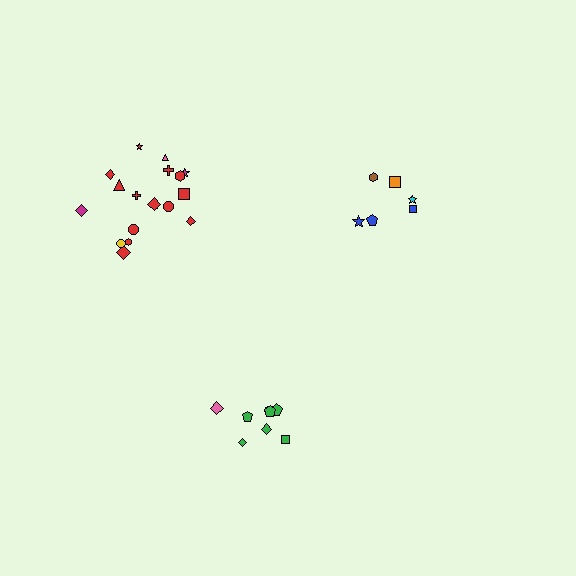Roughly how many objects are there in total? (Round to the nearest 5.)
Roughly 30 objects in total.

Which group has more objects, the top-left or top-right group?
The top-left group.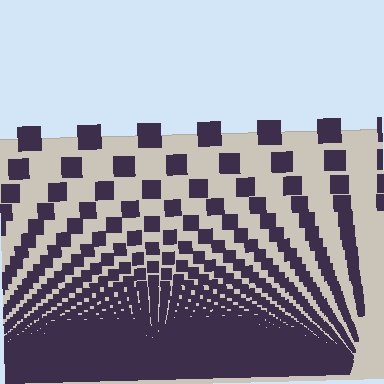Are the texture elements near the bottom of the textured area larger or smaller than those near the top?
Smaller. The gradient is inverted — elements near the bottom are smaller and denser.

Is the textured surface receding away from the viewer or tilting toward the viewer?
The surface appears to tilt toward the viewer. Texture elements get larger and sparser toward the top.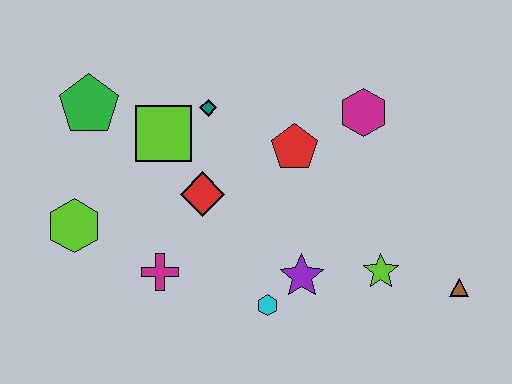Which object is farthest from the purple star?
The green pentagon is farthest from the purple star.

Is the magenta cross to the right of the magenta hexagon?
No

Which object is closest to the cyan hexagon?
The purple star is closest to the cyan hexagon.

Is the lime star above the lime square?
No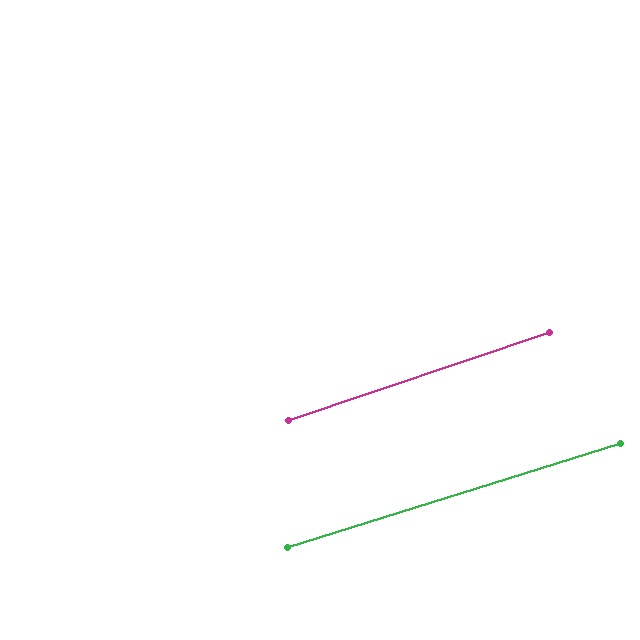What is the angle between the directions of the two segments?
Approximately 1 degree.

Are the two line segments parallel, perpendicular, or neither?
Parallel — their directions differ by only 1.3°.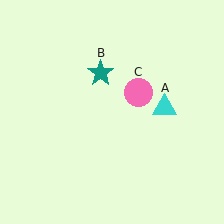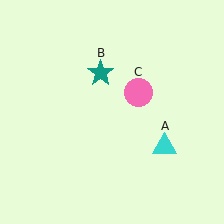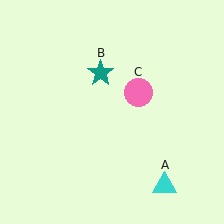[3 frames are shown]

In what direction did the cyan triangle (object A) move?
The cyan triangle (object A) moved down.